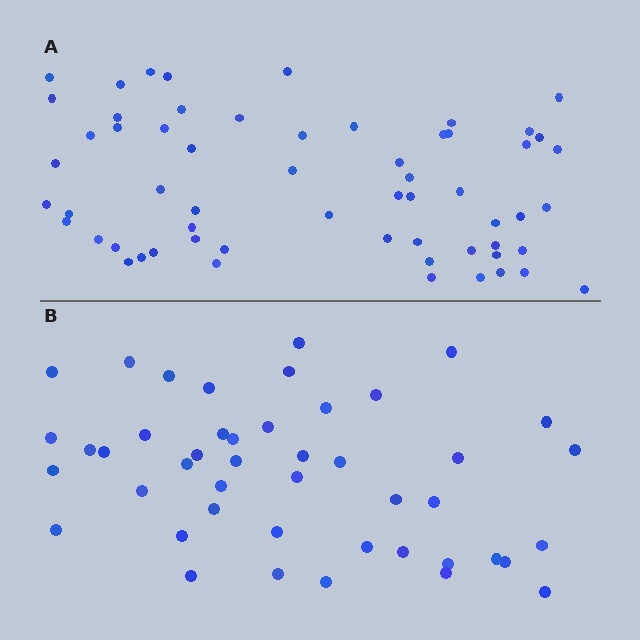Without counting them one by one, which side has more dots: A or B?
Region A (the top region) has more dots.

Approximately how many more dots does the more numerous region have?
Region A has approximately 15 more dots than region B.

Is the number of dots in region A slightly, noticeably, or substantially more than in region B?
Region A has noticeably more, but not dramatically so. The ratio is roughly 1.3 to 1.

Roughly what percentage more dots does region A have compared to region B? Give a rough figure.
About 35% more.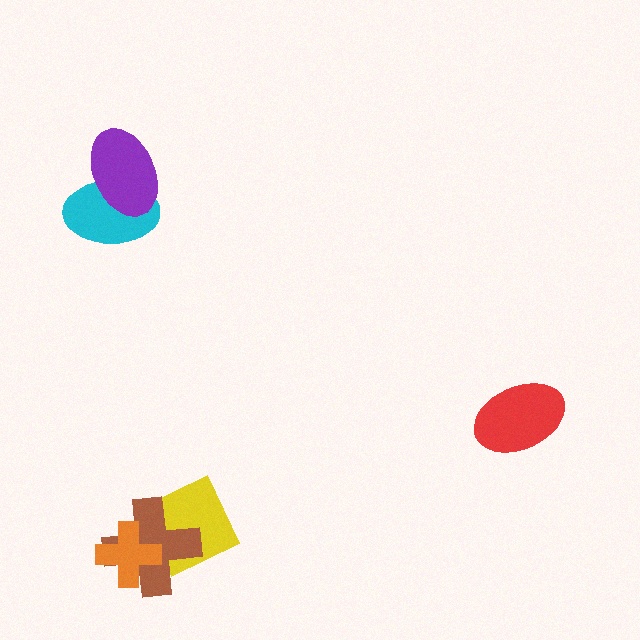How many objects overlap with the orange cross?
1 object overlaps with the orange cross.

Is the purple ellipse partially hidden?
No, no other shape covers it.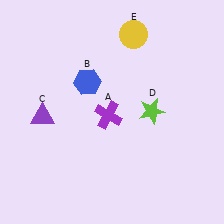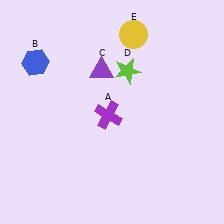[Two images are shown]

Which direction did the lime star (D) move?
The lime star (D) moved up.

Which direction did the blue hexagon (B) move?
The blue hexagon (B) moved left.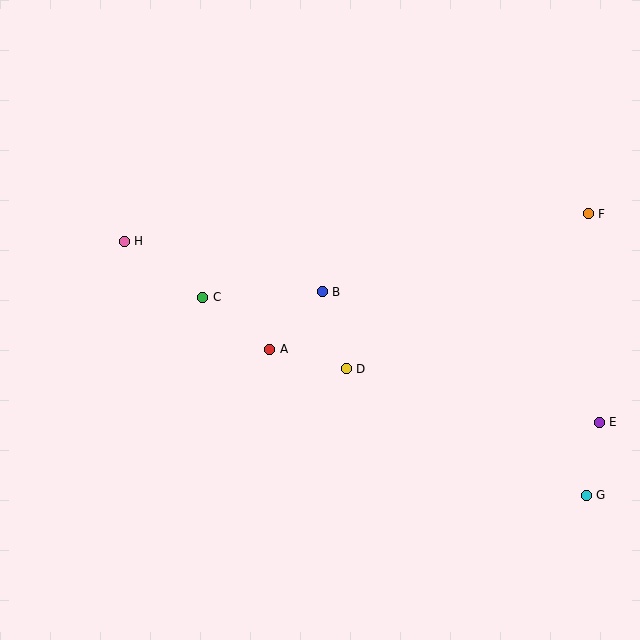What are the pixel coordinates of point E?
Point E is at (599, 422).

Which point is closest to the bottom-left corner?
Point A is closest to the bottom-left corner.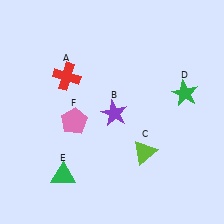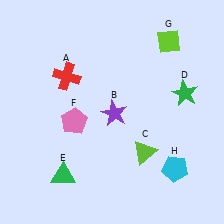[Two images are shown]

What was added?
A lime diamond (G), a cyan pentagon (H) were added in Image 2.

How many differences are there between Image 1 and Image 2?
There are 2 differences between the two images.